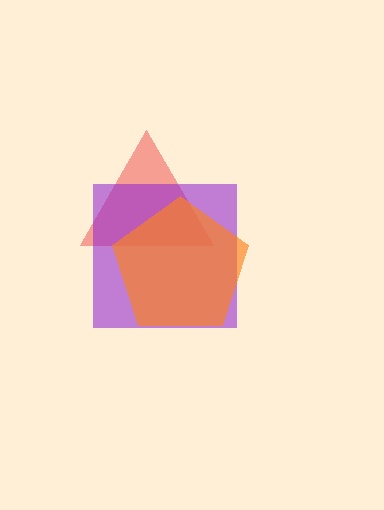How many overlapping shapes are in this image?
There are 3 overlapping shapes in the image.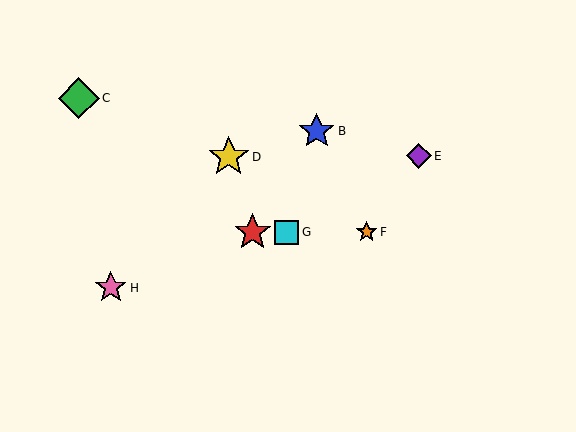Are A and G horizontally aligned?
Yes, both are at y≈232.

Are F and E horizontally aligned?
No, F is at y≈232 and E is at y≈156.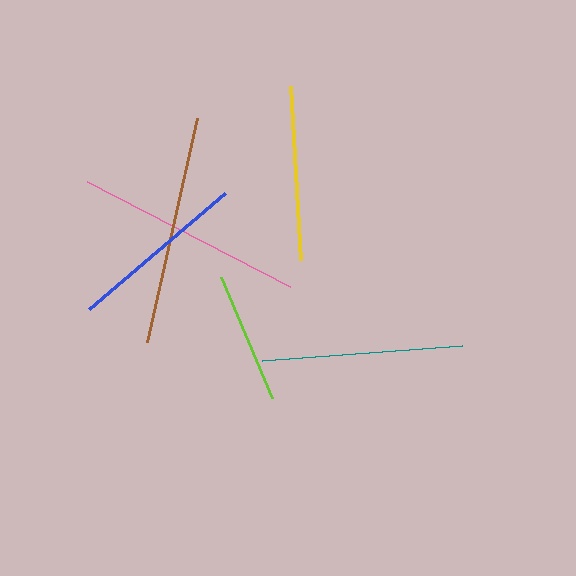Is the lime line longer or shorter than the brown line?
The brown line is longer than the lime line.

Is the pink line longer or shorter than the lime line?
The pink line is longer than the lime line.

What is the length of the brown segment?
The brown segment is approximately 229 pixels long.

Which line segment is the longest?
The brown line is the longest at approximately 229 pixels.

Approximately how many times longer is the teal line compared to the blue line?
The teal line is approximately 1.1 times the length of the blue line.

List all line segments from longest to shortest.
From longest to shortest: brown, pink, teal, blue, yellow, lime.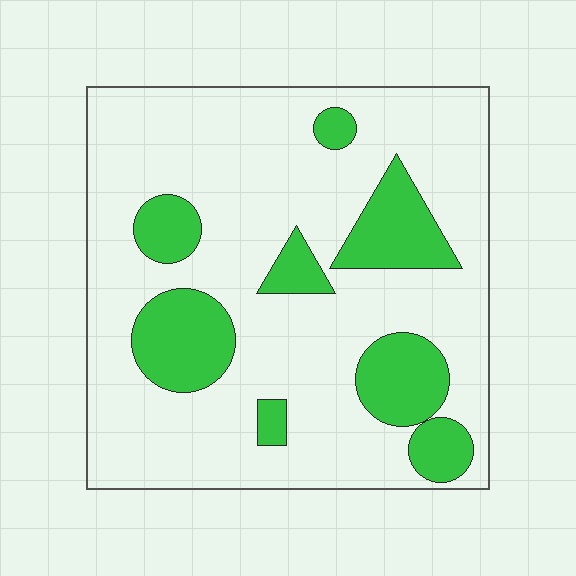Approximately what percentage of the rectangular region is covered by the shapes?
Approximately 20%.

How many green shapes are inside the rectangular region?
8.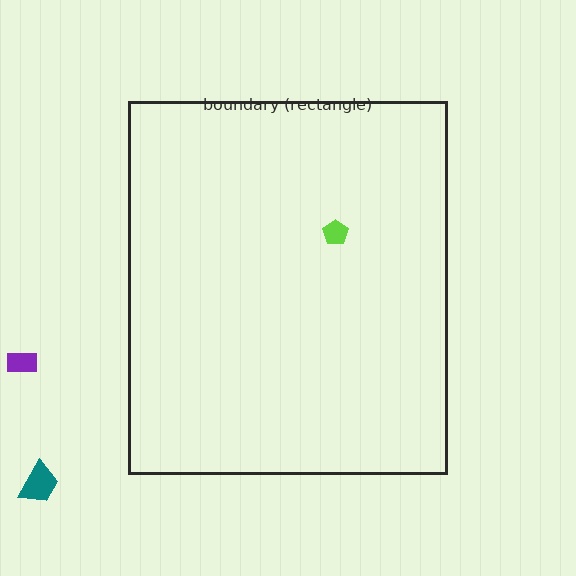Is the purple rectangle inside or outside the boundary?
Outside.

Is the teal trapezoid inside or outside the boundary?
Outside.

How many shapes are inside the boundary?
1 inside, 2 outside.